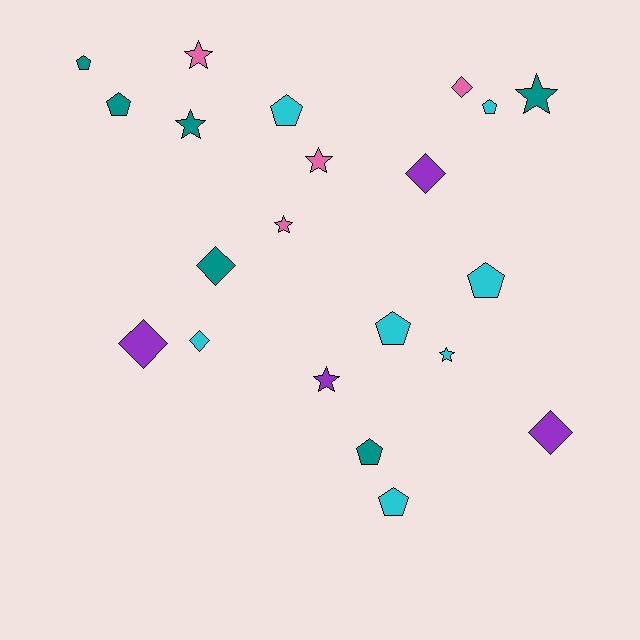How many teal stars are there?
There are 2 teal stars.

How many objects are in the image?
There are 21 objects.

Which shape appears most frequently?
Pentagon, with 8 objects.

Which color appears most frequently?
Cyan, with 7 objects.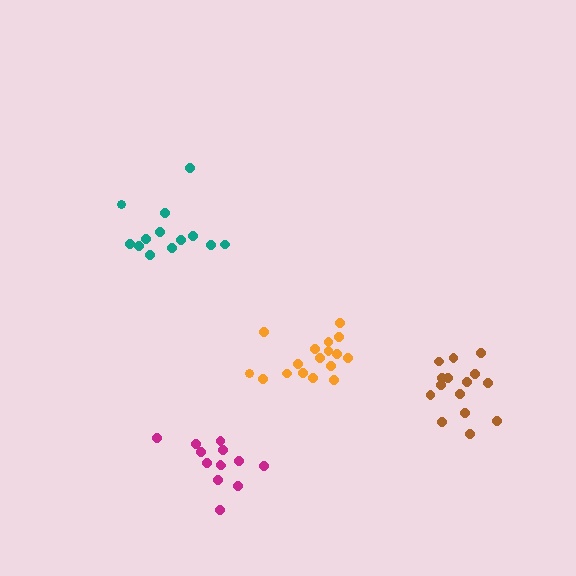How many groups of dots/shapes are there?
There are 4 groups.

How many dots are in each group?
Group 1: 13 dots, Group 2: 15 dots, Group 3: 13 dots, Group 4: 17 dots (58 total).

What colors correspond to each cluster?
The clusters are colored: magenta, brown, teal, orange.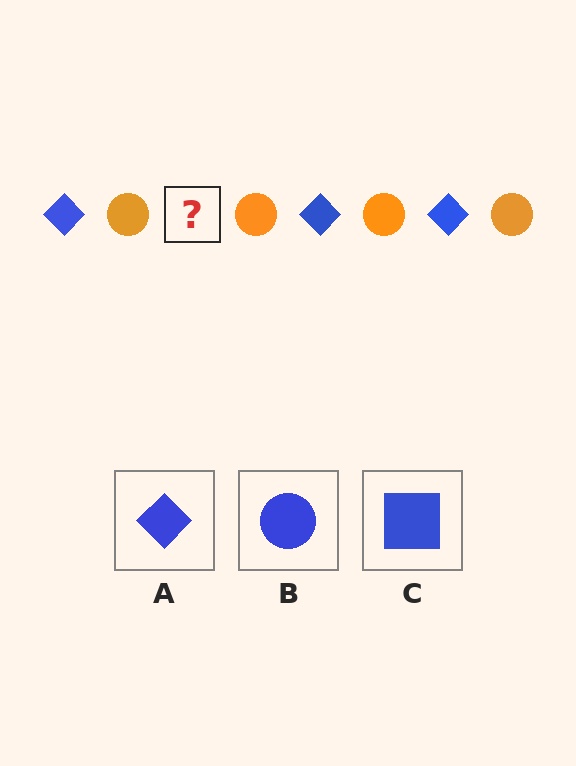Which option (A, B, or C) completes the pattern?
A.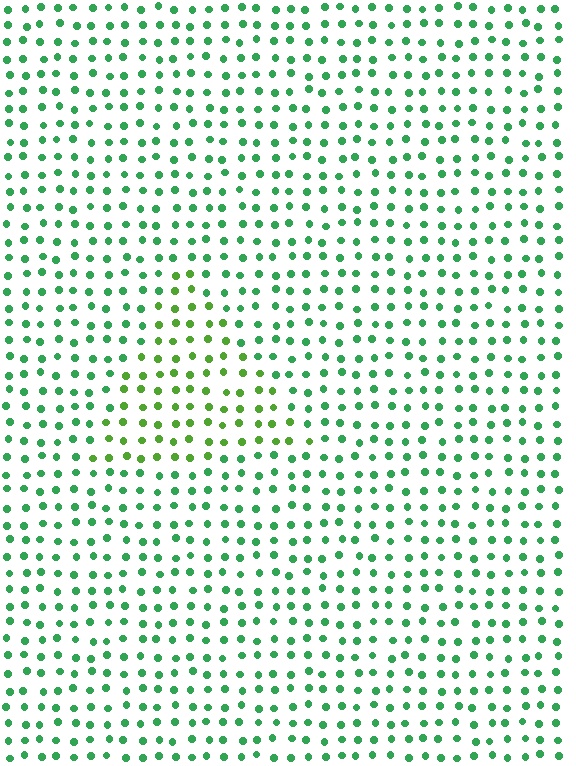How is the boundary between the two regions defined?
The boundary is defined purely by a slight shift in hue (about 34 degrees). Spacing, size, and orientation are identical on both sides.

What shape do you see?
I see a triangle.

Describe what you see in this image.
The image is filled with small green elements in a uniform arrangement. A triangle-shaped region is visible where the elements are tinted to a slightly different hue, forming a subtle color boundary.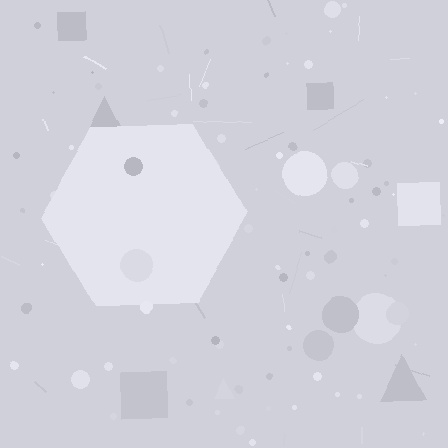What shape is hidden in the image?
A hexagon is hidden in the image.